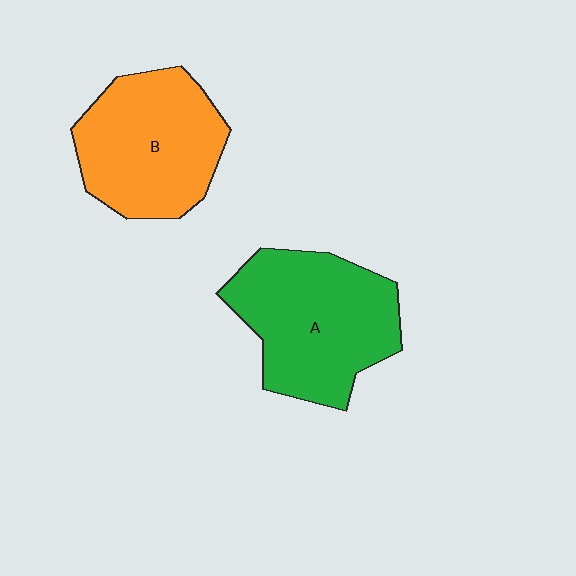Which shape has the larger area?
Shape A (green).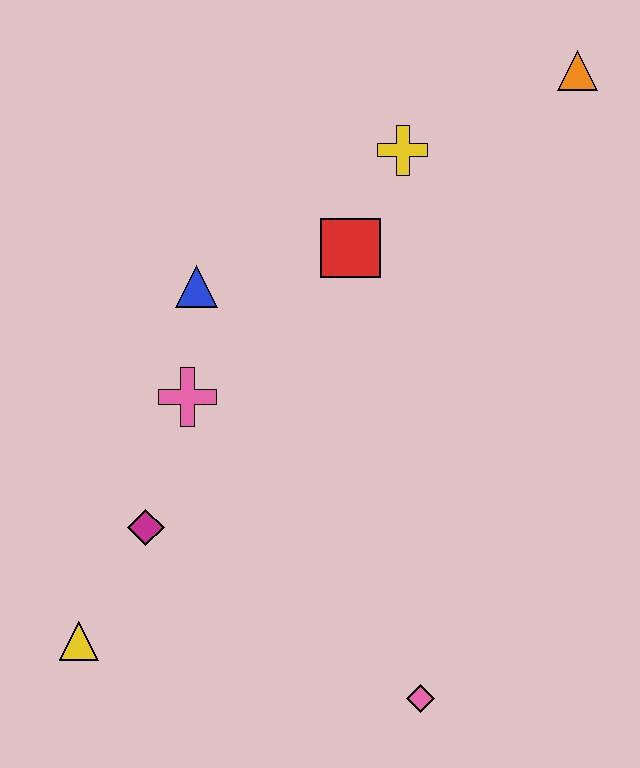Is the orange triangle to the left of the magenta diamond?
No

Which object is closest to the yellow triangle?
The magenta diamond is closest to the yellow triangle.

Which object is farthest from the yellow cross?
The yellow triangle is farthest from the yellow cross.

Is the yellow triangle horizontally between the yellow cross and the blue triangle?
No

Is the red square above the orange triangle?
No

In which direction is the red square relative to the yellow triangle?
The red square is above the yellow triangle.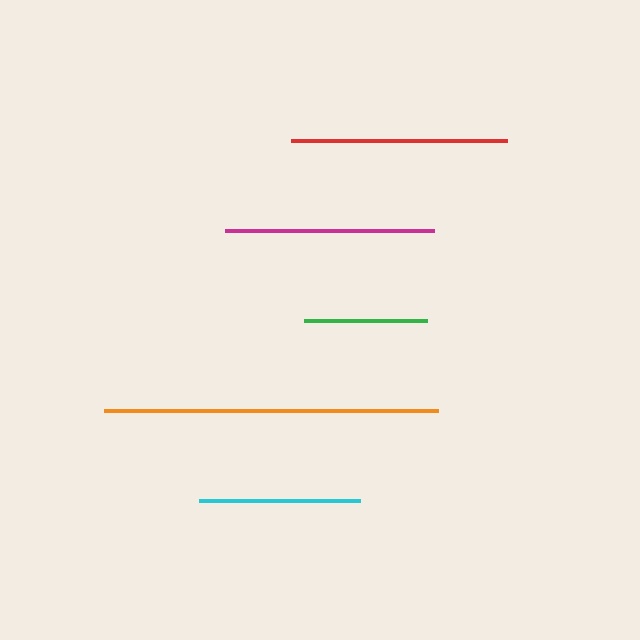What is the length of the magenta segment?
The magenta segment is approximately 208 pixels long.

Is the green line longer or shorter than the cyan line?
The cyan line is longer than the green line.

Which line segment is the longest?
The orange line is the longest at approximately 334 pixels.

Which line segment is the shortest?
The green line is the shortest at approximately 124 pixels.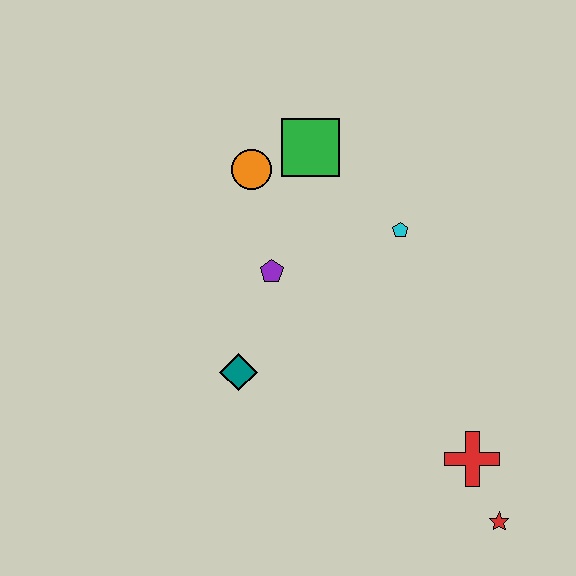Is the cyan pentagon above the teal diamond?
Yes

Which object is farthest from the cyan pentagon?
The red star is farthest from the cyan pentagon.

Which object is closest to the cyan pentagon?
The green square is closest to the cyan pentagon.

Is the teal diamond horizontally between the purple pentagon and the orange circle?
No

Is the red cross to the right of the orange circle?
Yes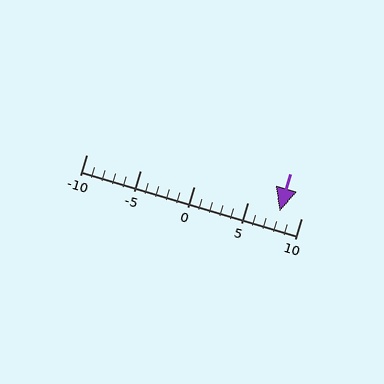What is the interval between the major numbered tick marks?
The major tick marks are spaced 5 units apart.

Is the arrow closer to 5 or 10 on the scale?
The arrow is closer to 10.